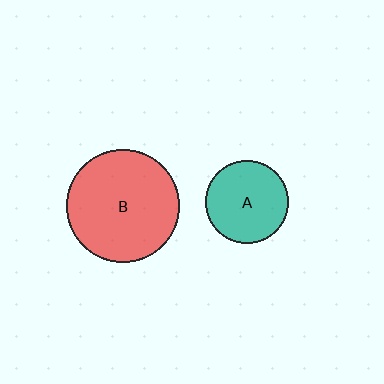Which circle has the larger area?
Circle B (red).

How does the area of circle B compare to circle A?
Approximately 1.8 times.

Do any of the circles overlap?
No, none of the circles overlap.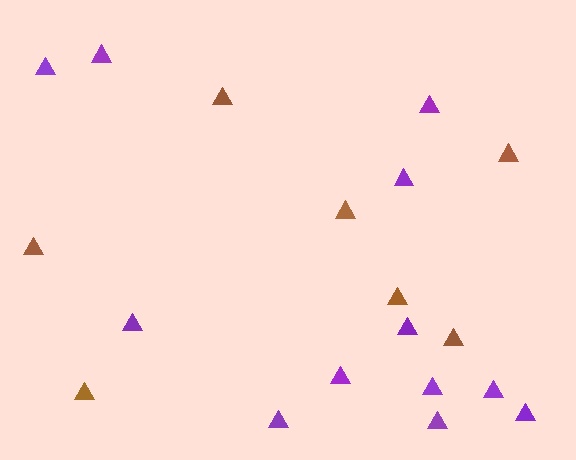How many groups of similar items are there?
There are 2 groups: one group of purple triangles (12) and one group of brown triangles (7).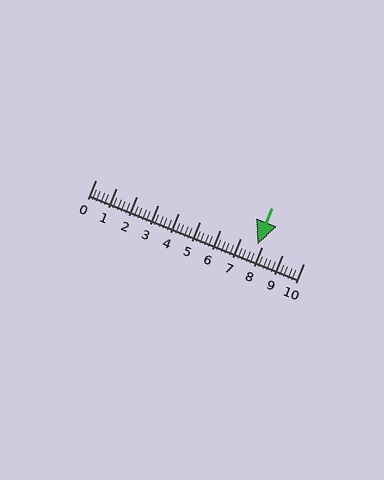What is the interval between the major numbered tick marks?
The major tick marks are spaced 1 units apart.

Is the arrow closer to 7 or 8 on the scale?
The arrow is closer to 8.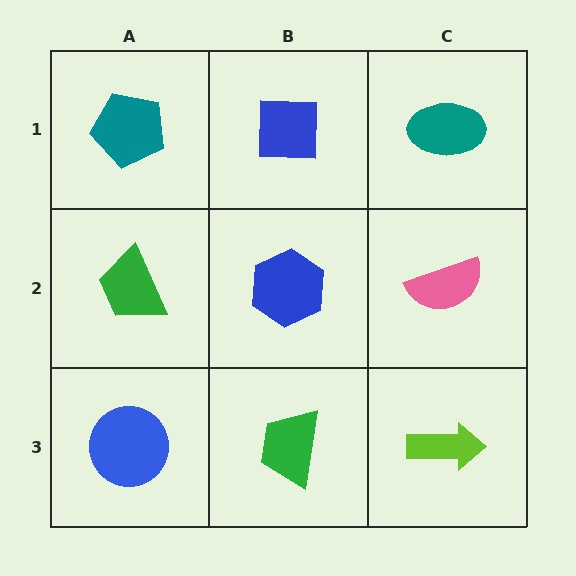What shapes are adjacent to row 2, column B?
A blue square (row 1, column B), a green trapezoid (row 3, column B), a green trapezoid (row 2, column A), a pink semicircle (row 2, column C).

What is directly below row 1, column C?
A pink semicircle.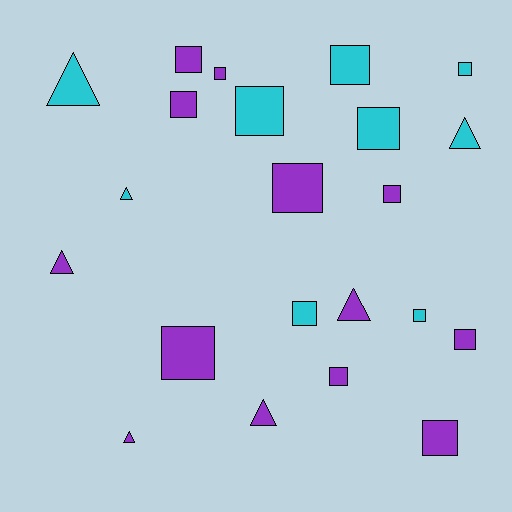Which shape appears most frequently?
Square, with 15 objects.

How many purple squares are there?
There are 9 purple squares.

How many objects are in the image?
There are 22 objects.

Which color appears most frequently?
Purple, with 13 objects.